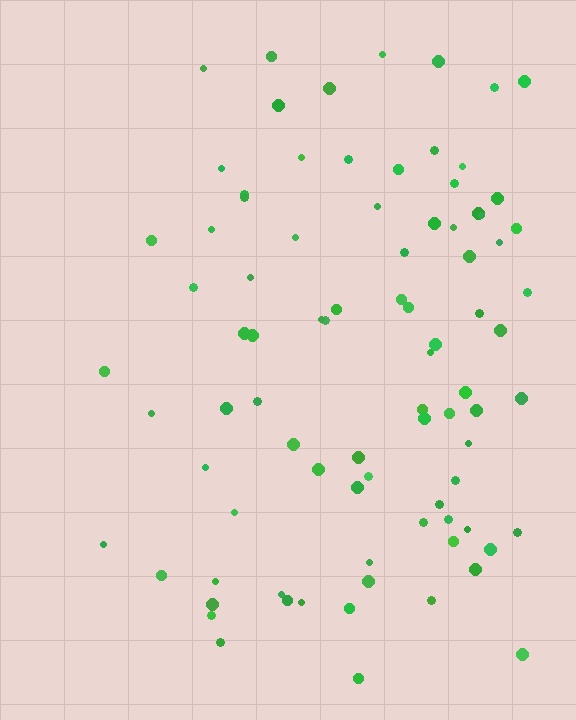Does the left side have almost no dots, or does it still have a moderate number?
Still a moderate number, just noticeably fewer than the right.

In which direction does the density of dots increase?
From left to right, with the right side densest.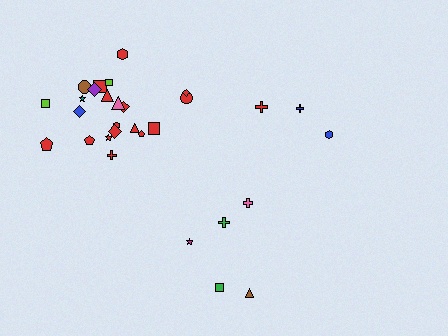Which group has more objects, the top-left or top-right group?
The top-left group.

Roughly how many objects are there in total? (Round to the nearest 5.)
Roughly 30 objects in total.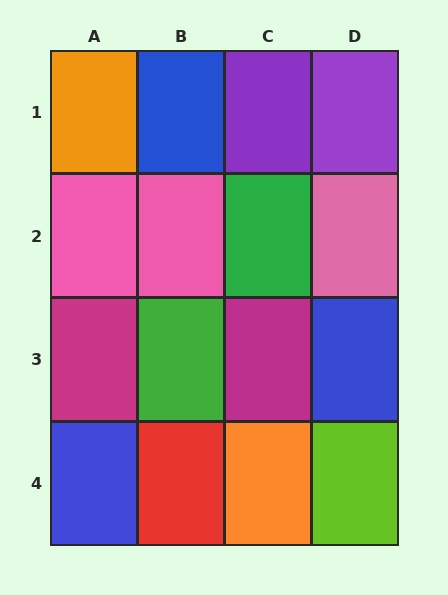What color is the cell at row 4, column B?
Red.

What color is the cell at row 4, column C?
Orange.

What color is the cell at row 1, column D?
Purple.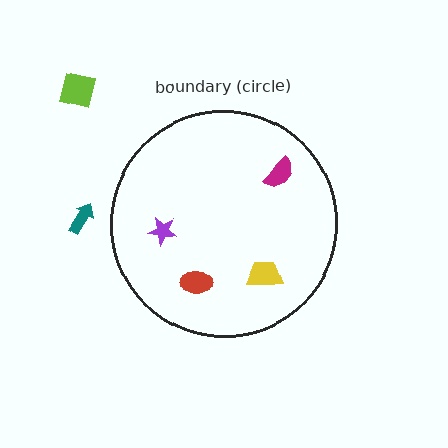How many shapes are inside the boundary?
4 inside, 2 outside.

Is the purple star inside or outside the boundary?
Inside.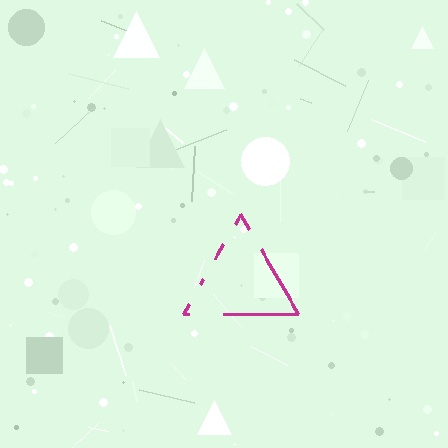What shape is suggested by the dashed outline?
The dashed outline suggests a triangle.